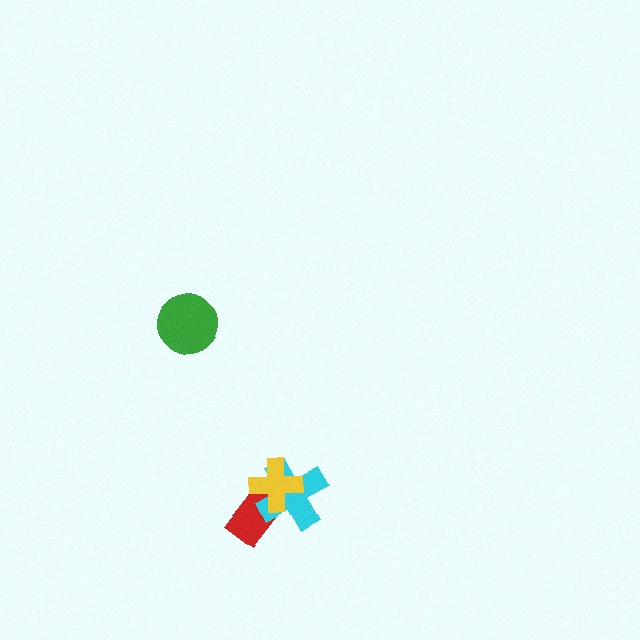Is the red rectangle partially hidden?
Yes, it is partially covered by another shape.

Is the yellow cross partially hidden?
No, no other shape covers it.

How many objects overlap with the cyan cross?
2 objects overlap with the cyan cross.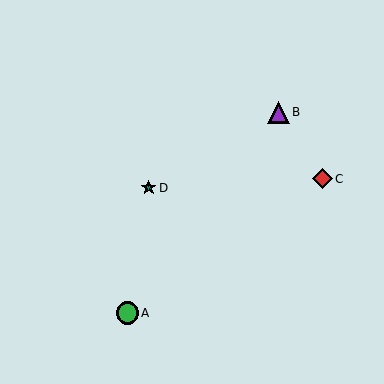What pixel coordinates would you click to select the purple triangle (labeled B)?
Click at (279, 112) to select the purple triangle B.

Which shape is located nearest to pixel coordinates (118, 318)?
The green circle (labeled A) at (127, 313) is nearest to that location.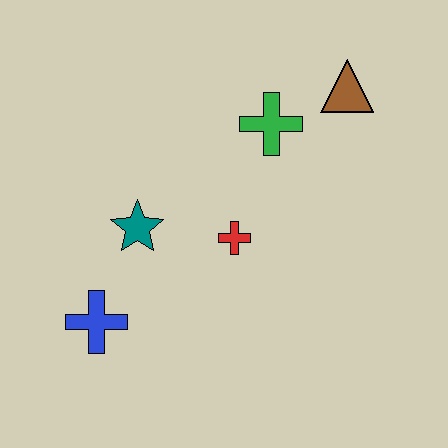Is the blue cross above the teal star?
No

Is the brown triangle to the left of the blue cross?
No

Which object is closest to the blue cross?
The teal star is closest to the blue cross.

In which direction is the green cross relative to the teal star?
The green cross is to the right of the teal star.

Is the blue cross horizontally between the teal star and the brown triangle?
No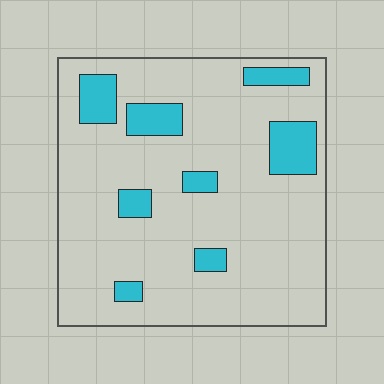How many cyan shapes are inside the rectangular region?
8.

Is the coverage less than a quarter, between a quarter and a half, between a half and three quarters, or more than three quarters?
Less than a quarter.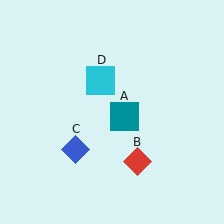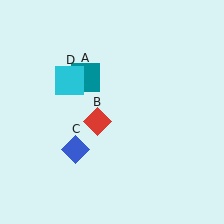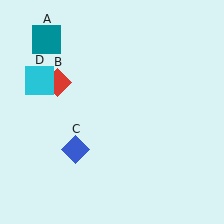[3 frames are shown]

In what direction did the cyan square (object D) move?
The cyan square (object D) moved left.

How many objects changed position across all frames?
3 objects changed position: teal square (object A), red diamond (object B), cyan square (object D).